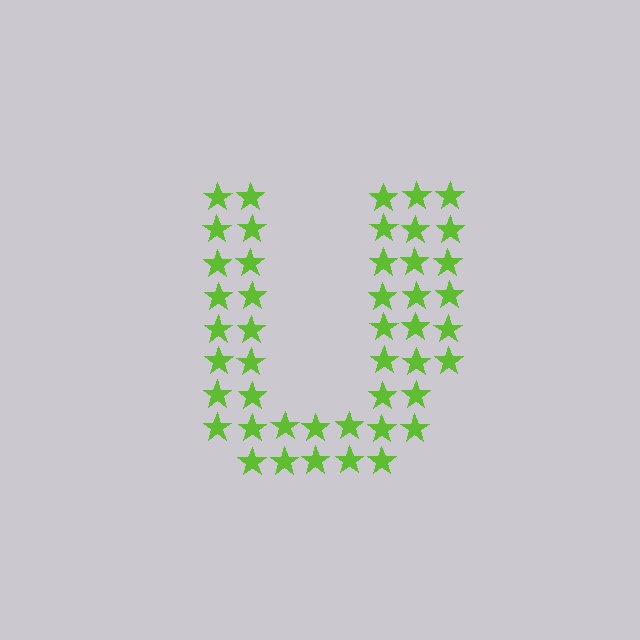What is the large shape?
The large shape is the letter U.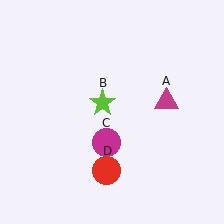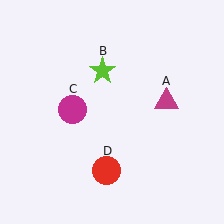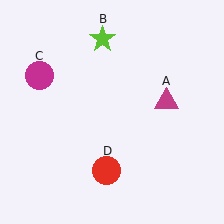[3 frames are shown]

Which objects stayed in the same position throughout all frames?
Magenta triangle (object A) and red circle (object D) remained stationary.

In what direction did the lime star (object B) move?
The lime star (object B) moved up.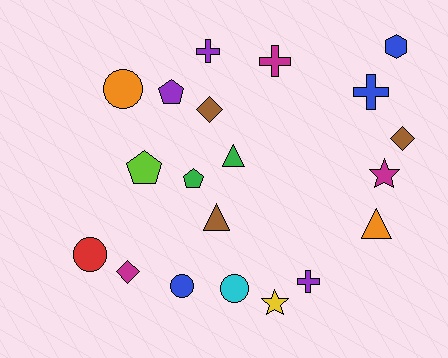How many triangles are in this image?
There are 3 triangles.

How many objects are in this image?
There are 20 objects.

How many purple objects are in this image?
There are 3 purple objects.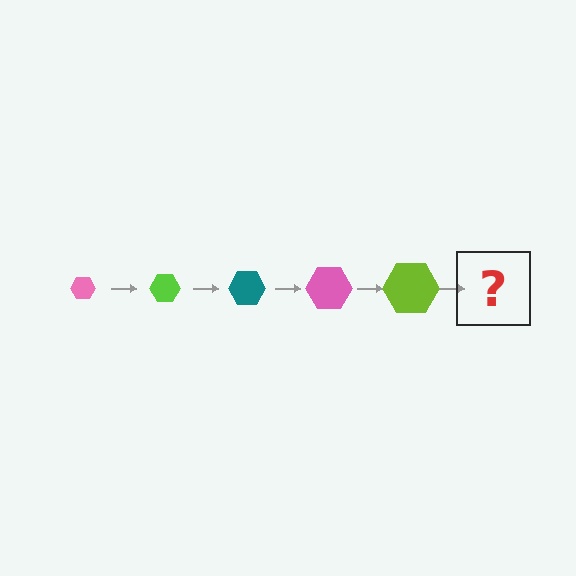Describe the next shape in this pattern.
It should be a teal hexagon, larger than the previous one.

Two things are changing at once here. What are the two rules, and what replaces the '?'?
The two rules are that the hexagon grows larger each step and the color cycles through pink, lime, and teal. The '?' should be a teal hexagon, larger than the previous one.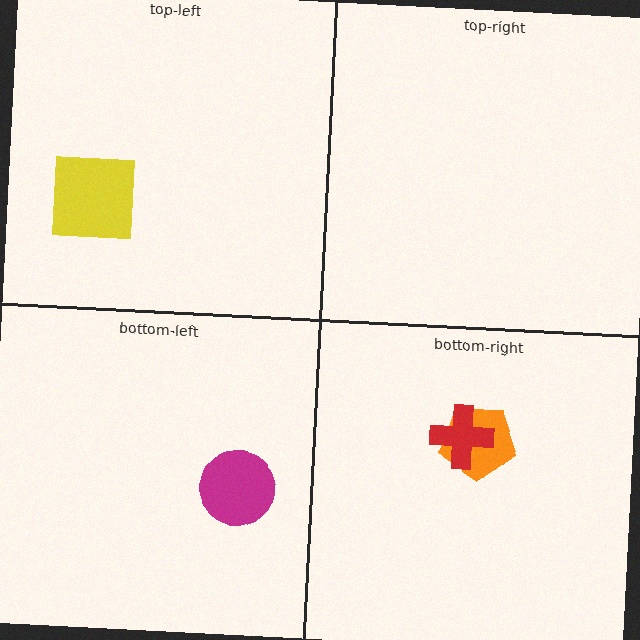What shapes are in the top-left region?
The yellow square.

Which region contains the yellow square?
The top-left region.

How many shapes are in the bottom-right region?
2.